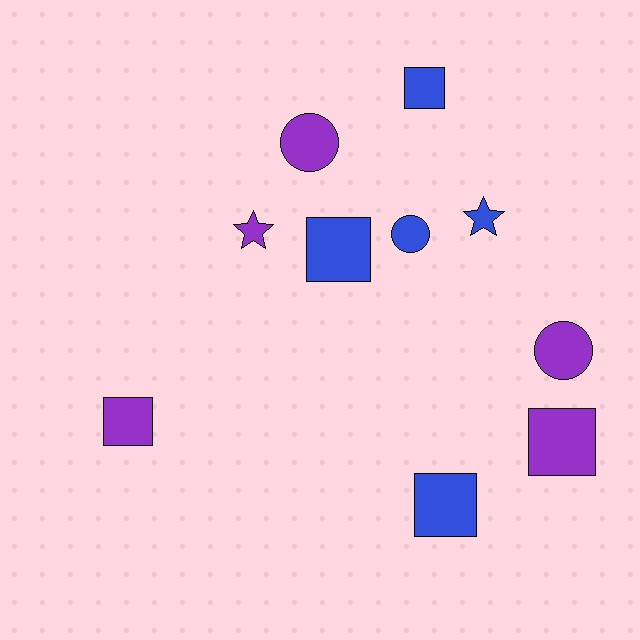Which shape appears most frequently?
Square, with 5 objects.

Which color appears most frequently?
Purple, with 5 objects.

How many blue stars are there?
There is 1 blue star.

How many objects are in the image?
There are 10 objects.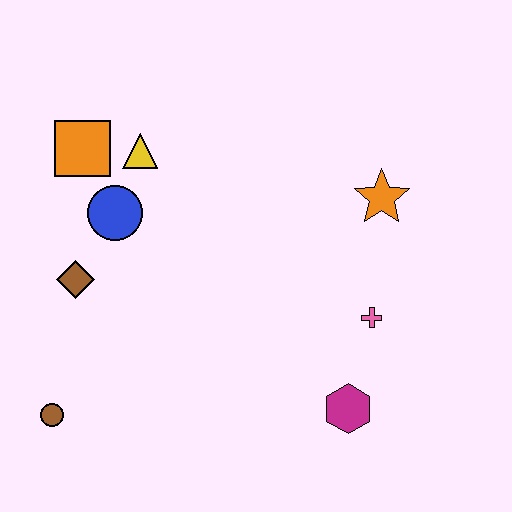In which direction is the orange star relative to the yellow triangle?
The orange star is to the right of the yellow triangle.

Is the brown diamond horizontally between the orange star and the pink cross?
No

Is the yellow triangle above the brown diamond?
Yes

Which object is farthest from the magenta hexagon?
The orange square is farthest from the magenta hexagon.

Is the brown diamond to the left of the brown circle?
No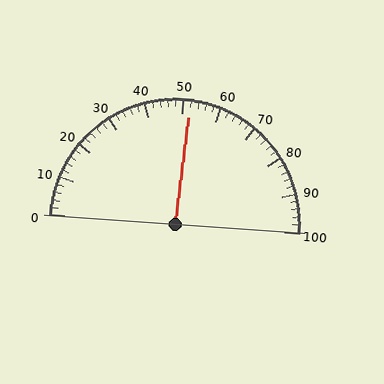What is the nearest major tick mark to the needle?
The nearest major tick mark is 50.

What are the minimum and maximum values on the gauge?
The gauge ranges from 0 to 100.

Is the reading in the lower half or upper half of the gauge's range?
The reading is in the upper half of the range (0 to 100).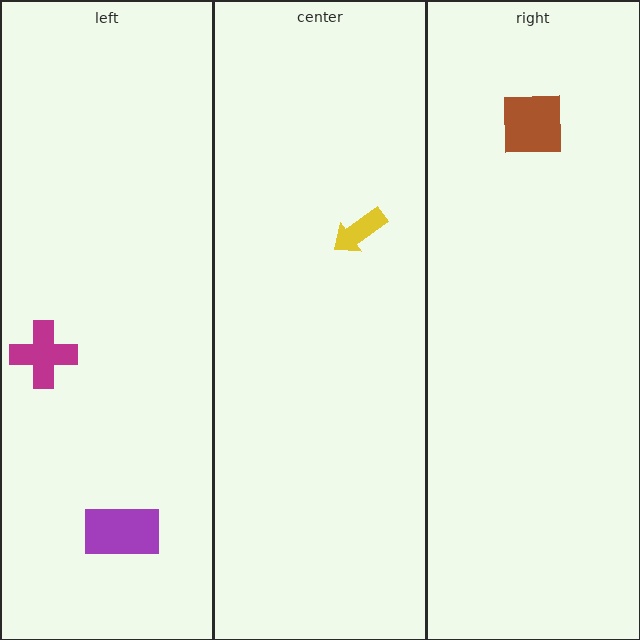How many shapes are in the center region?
1.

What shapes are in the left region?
The magenta cross, the purple rectangle.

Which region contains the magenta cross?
The left region.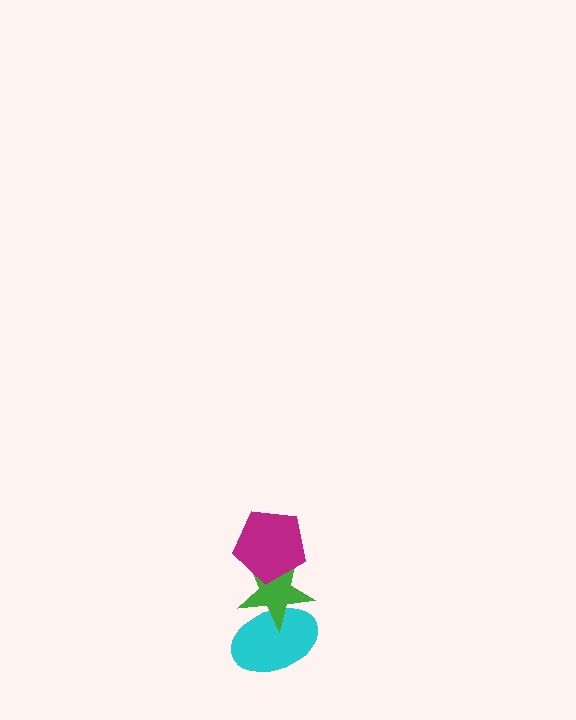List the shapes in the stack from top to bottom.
From top to bottom: the magenta pentagon, the green star, the cyan ellipse.